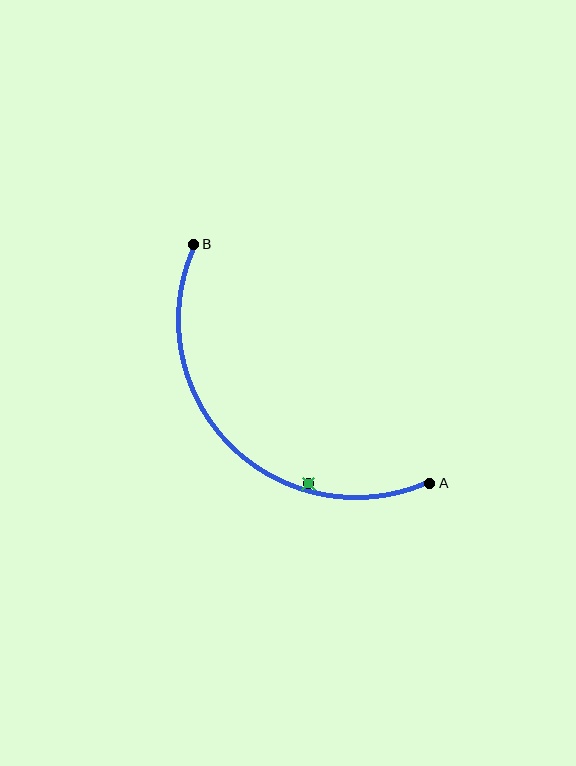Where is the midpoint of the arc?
The arc midpoint is the point on the curve farthest from the straight line joining A and B. It sits below and to the left of that line.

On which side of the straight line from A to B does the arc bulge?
The arc bulges below and to the left of the straight line connecting A and B.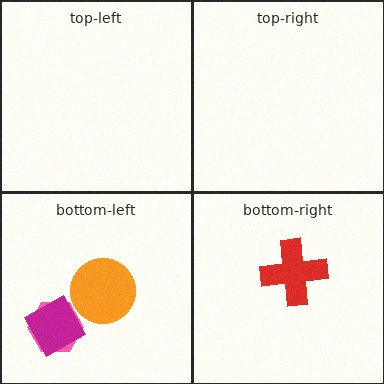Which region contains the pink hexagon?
The bottom-left region.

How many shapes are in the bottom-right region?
1.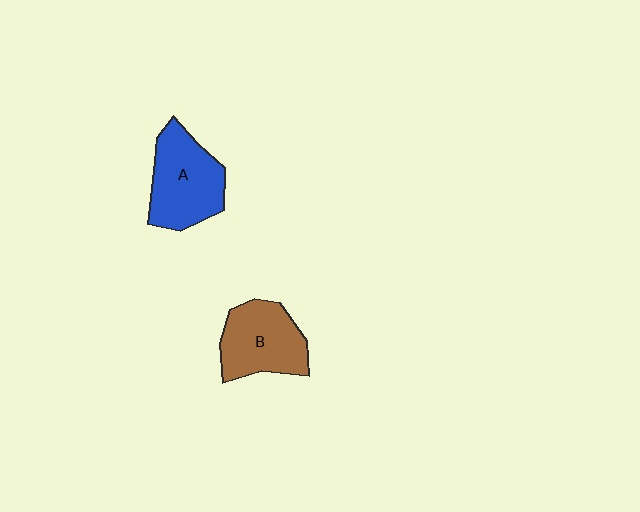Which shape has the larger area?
Shape A (blue).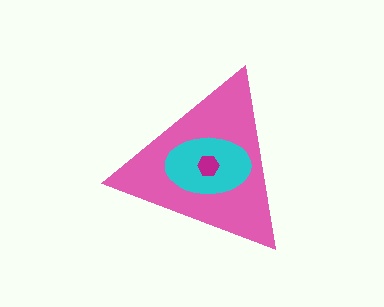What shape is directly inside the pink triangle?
The cyan ellipse.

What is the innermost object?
The magenta hexagon.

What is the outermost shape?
The pink triangle.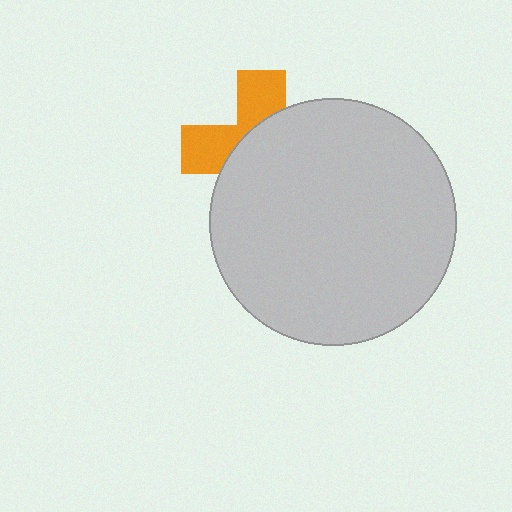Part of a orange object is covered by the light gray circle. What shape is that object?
It is a cross.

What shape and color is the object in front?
The object in front is a light gray circle.